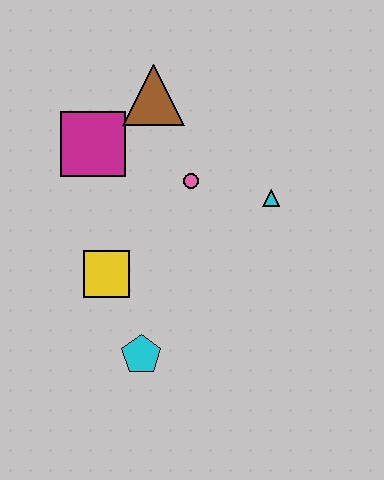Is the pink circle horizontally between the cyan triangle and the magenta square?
Yes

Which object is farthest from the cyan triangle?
The cyan pentagon is farthest from the cyan triangle.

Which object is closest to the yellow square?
The cyan pentagon is closest to the yellow square.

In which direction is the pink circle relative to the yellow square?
The pink circle is above the yellow square.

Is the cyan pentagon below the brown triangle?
Yes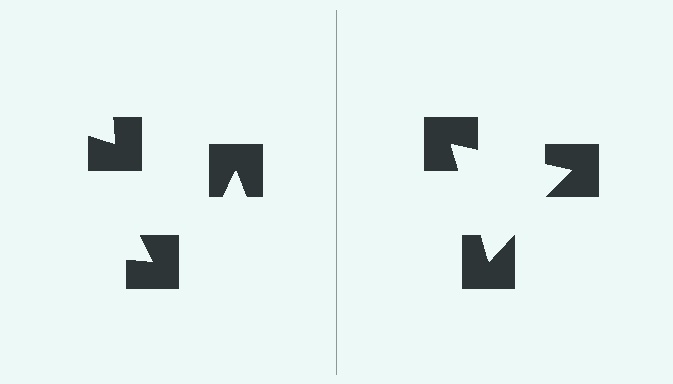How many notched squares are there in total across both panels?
6 — 3 on each side.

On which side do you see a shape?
An illusory triangle appears on the right side. On the left side the wedge cuts are rotated, so no coherent shape forms.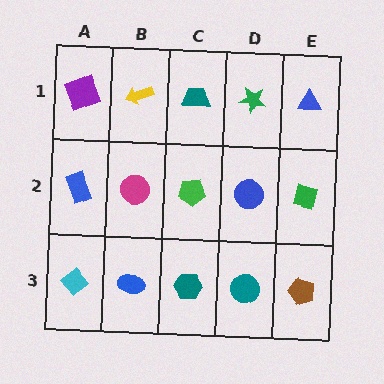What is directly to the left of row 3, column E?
A teal circle.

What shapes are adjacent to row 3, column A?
A blue rectangle (row 2, column A), a blue ellipse (row 3, column B).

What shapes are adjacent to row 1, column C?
A green pentagon (row 2, column C), a yellow arrow (row 1, column B), a green star (row 1, column D).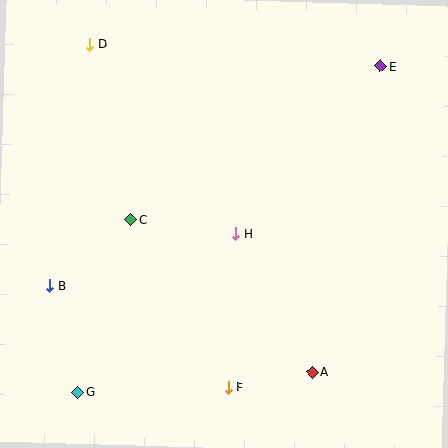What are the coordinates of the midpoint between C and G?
The midpoint between C and G is at (104, 306).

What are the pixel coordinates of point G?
Point G is at (78, 392).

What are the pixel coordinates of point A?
Point A is at (312, 372).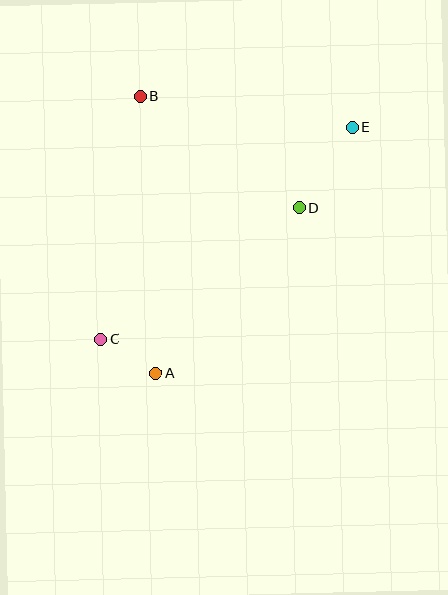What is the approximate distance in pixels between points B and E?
The distance between B and E is approximately 214 pixels.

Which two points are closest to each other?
Points A and C are closest to each other.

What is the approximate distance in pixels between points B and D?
The distance between B and D is approximately 194 pixels.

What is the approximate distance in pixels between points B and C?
The distance between B and C is approximately 246 pixels.